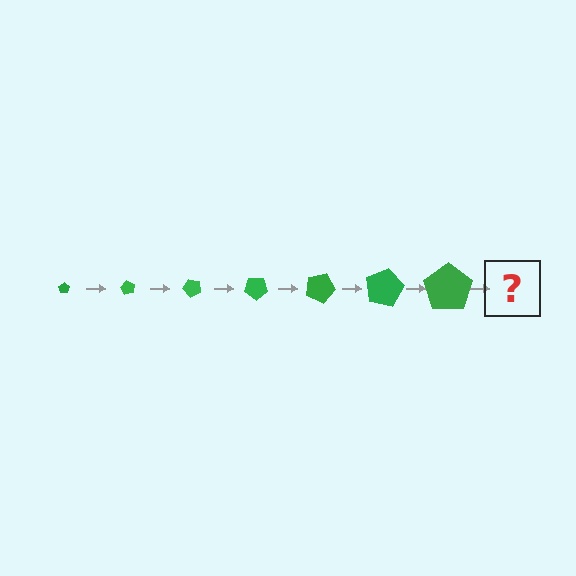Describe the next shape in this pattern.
It should be a pentagon, larger than the previous one and rotated 420 degrees from the start.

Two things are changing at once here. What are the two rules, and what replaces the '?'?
The two rules are that the pentagon grows larger each step and it rotates 60 degrees each step. The '?' should be a pentagon, larger than the previous one and rotated 420 degrees from the start.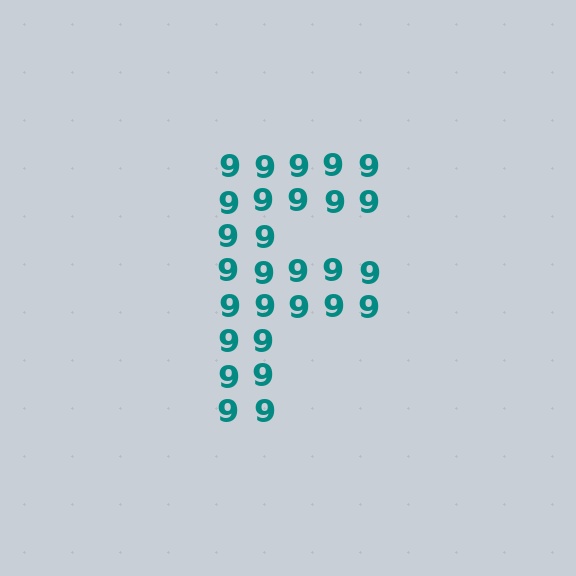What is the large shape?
The large shape is the letter F.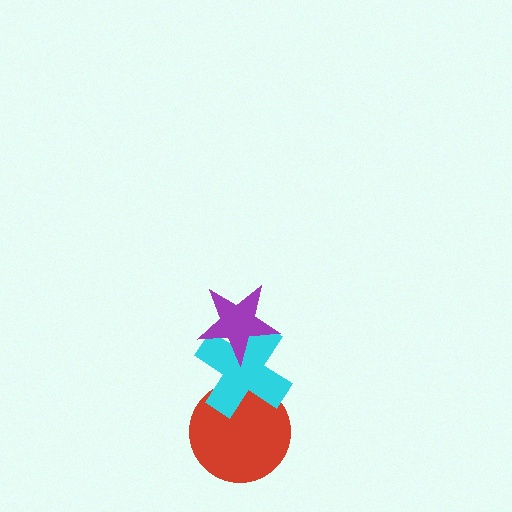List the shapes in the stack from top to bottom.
From top to bottom: the purple star, the cyan cross, the red circle.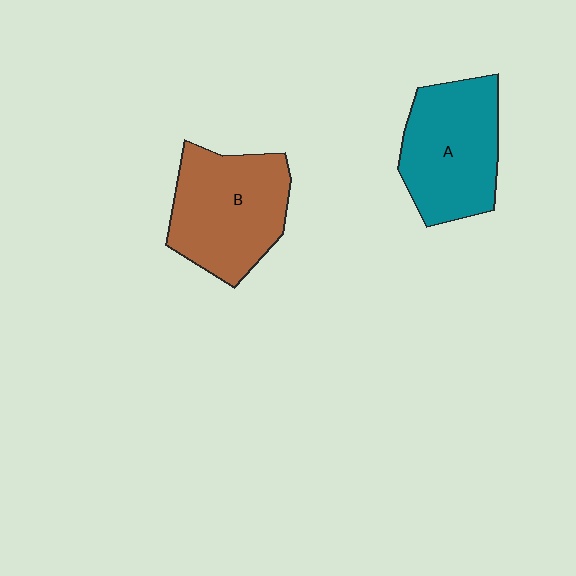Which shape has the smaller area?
Shape A (teal).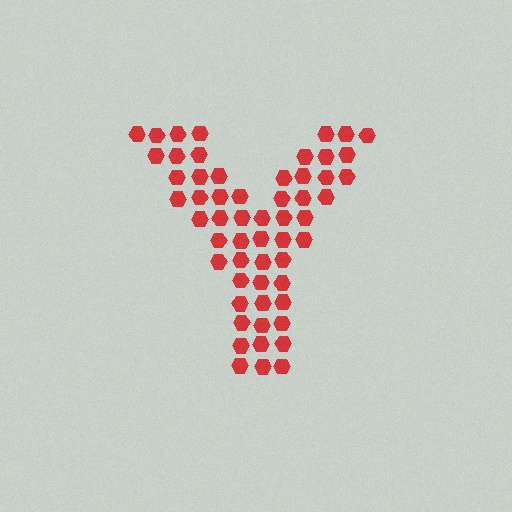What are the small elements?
The small elements are hexagons.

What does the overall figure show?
The overall figure shows the letter Y.